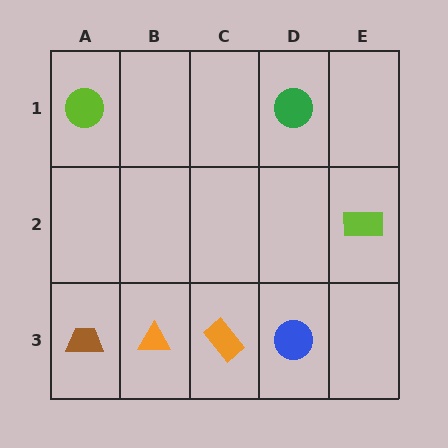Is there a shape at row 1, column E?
No, that cell is empty.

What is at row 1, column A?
A lime circle.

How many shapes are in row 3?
4 shapes.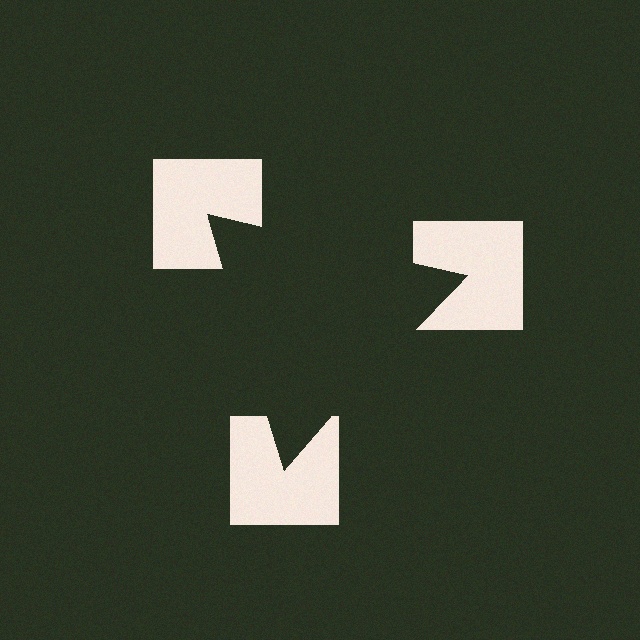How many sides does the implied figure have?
3 sides.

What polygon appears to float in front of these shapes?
An illusory triangle — its edges are inferred from the aligned wedge cuts in the notched squares, not physically drawn.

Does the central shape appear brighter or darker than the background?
It typically appears slightly darker than the background, even though no actual brightness change is drawn.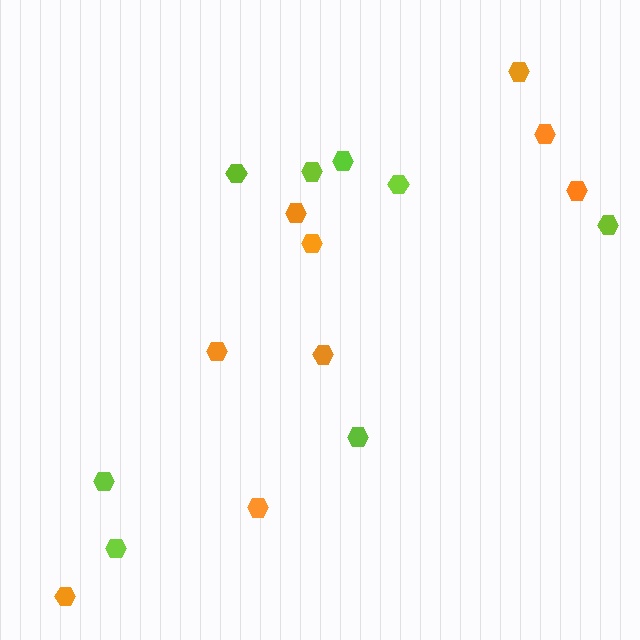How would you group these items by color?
There are 2 groups: one group of orange hexagons (9) and one group of lime hexagons (8).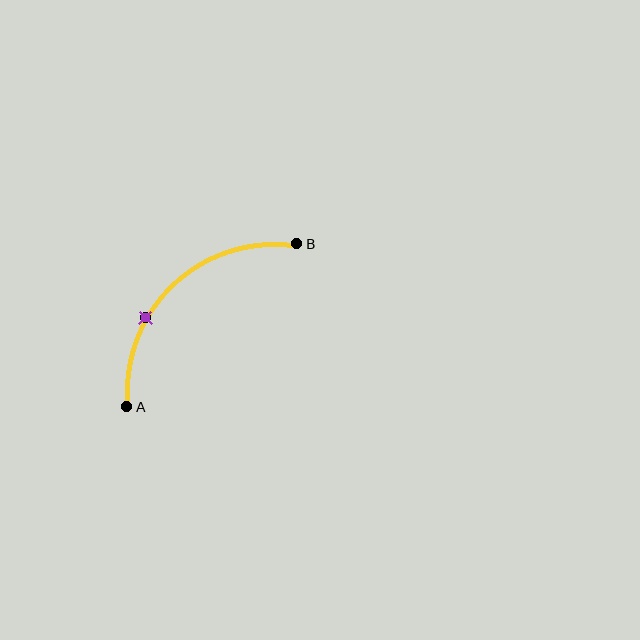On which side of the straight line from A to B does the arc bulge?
The arc bulges above and to the left of the straight line connecting A and B.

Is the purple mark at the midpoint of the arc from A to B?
No. The purple mark lies on the arc but is closer to endpoint A. The arc midpoint would be at the point on the curve equidistant along the arc from both A and B.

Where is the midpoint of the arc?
The arc midpoint is the point on the curve farthest from the straight line joining A and B. It sits above and to the left of that line.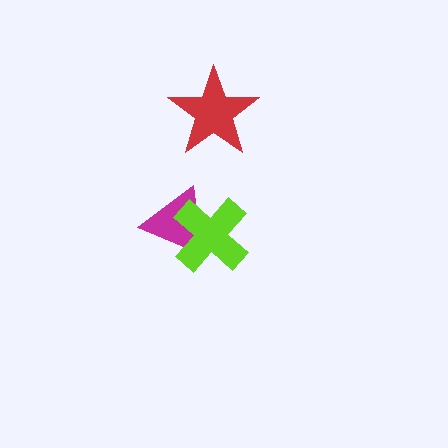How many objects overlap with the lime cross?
1 object overlaps with the lime cross.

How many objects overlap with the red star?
0 objects overlap with the red star.